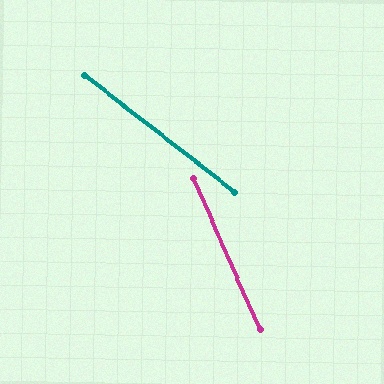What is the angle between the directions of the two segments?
Approximately 29 degrees.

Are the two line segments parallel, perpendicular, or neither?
Neither parallel nor perpendicular — they differ by about 29°.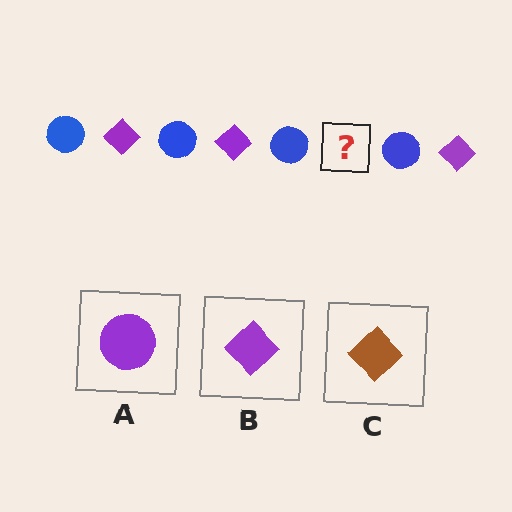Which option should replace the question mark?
Option B.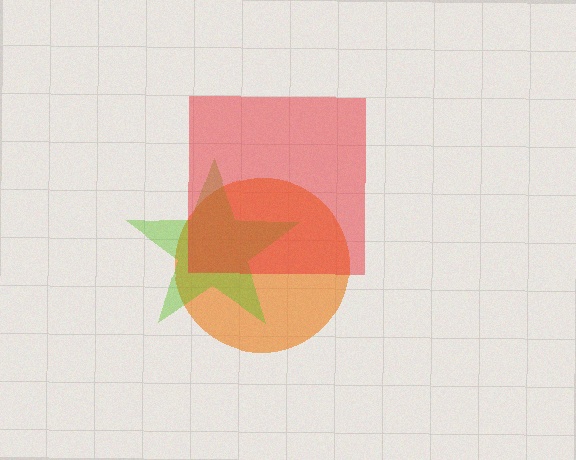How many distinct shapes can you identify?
There are 3 distinct shapes: an orange circle, a lime star, a red square.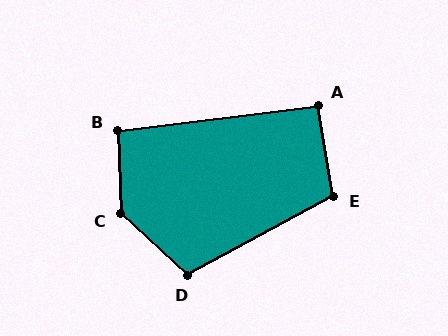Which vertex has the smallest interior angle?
A, at approximately 92 degrees.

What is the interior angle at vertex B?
Approximately 95 degrees (approximately right).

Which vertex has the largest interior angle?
C, at approximately 135 degrees.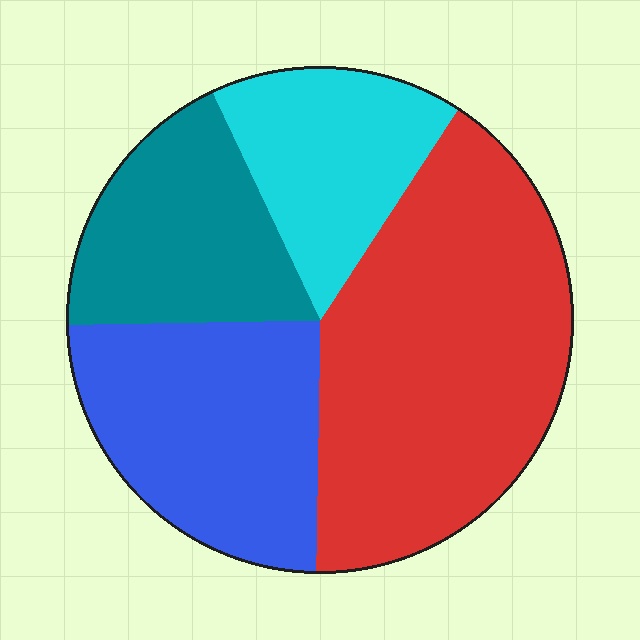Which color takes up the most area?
Red, at roughly 40%.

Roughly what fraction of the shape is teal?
Teal covers 18% of the shape.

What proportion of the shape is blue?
Blue covers around 25% of the shape.